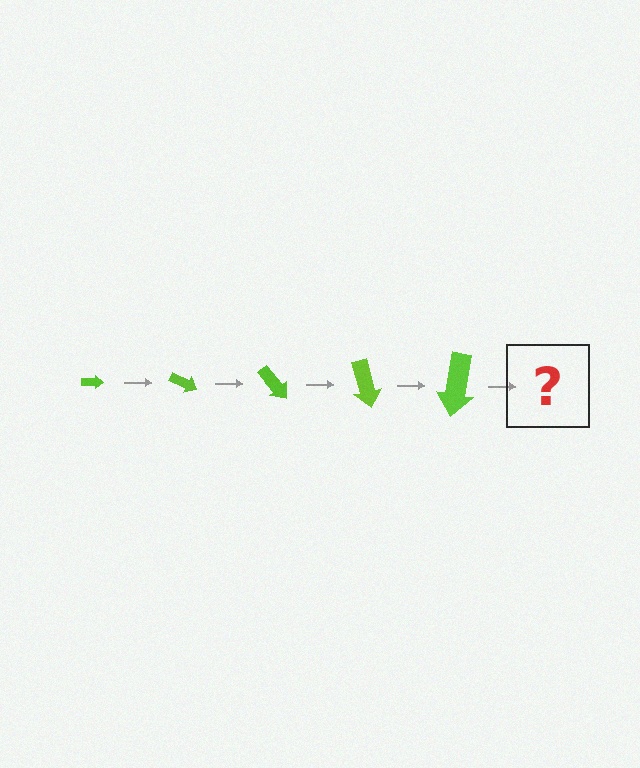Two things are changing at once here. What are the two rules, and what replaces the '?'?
The two rules are that the arrow grows larger each step and it rotates 25 degrees each step. The '?' should be an arrow, larger than the previous one and rotated 125 degrees from the start.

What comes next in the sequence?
The next element should be an arrow, larger than the previous one and rotated 125 degrees from the start.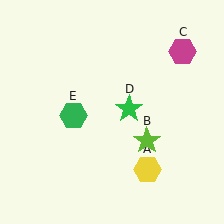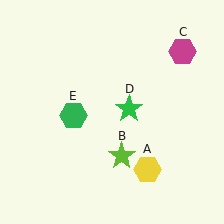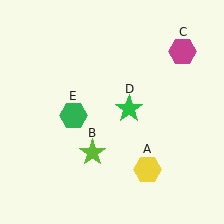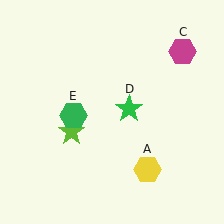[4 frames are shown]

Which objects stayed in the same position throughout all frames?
Yellow hexagon (object A) and magenta hexagon (object C) and green star (object D) and green hexagon (object E) remained stationary.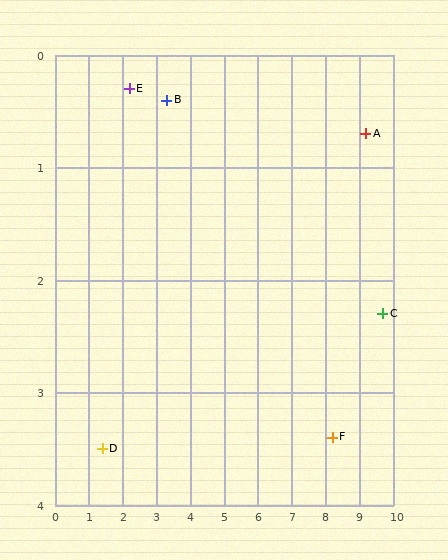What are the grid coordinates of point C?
Point C is at approximately (9.7, 2.3).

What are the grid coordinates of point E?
Point E is at approximately (2.2, 0.3).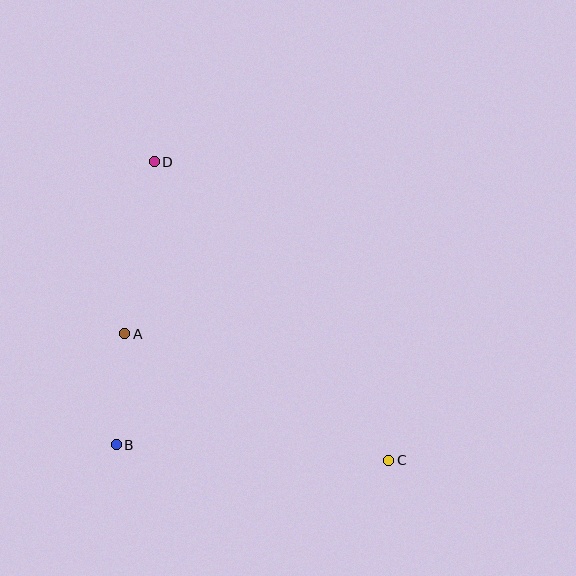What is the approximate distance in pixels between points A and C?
The distance between A and C is approximately 292 pixels.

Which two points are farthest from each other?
Points C and D are farthest from each other.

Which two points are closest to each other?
Points A and B are closest to each other.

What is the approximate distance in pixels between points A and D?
The distance between A and D is approximately 175 pixels.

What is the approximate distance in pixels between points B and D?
The distance between B and D is approximately 286 pixels.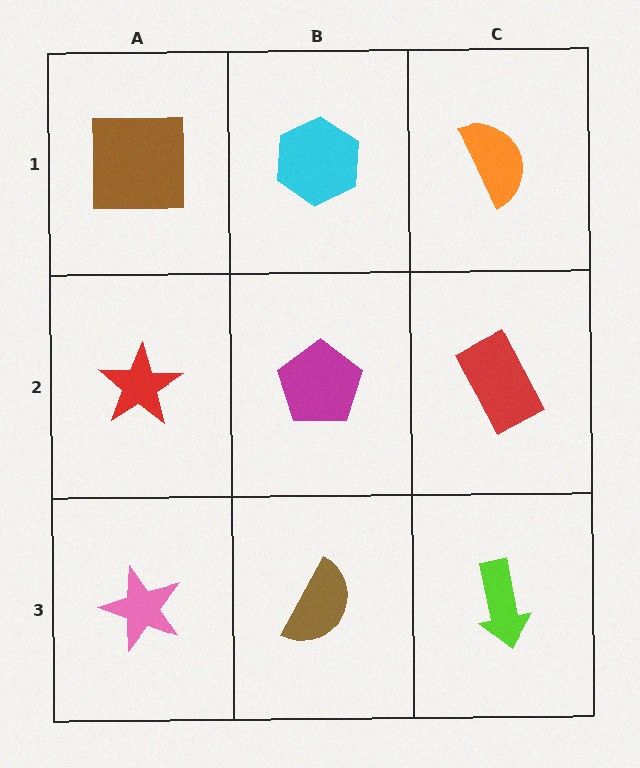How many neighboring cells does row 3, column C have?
2.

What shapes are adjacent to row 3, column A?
A red star (row 2, column A), a brown semicircle (row 3, column B).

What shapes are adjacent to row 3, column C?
A red rectangle (row 2, column C), a brown semicircle (row 3, column B).